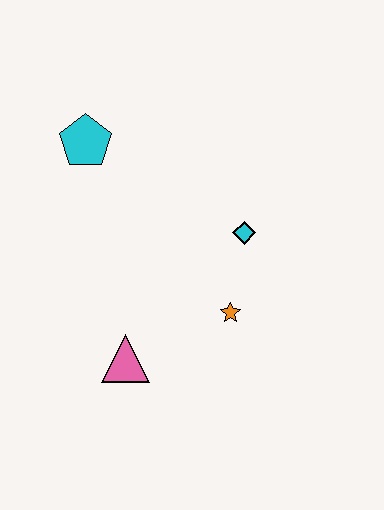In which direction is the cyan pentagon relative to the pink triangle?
The cyan pentagon is above the pink triangle.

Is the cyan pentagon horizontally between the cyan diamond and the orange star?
No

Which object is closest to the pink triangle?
The orange star is closest to the pink triangle.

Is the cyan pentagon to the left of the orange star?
Yes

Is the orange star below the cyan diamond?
Yes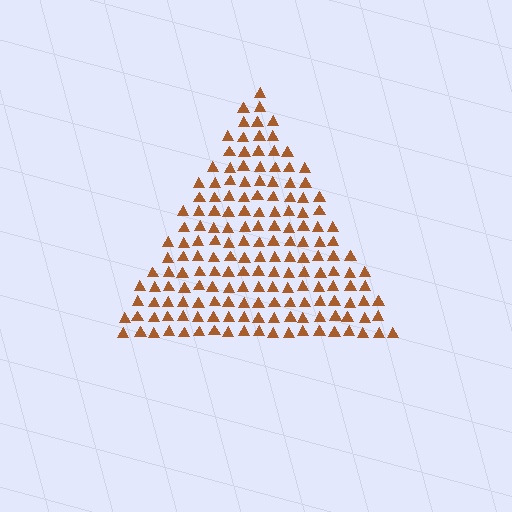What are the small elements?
The small elements are triangles.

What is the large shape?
The large shape is a triangle.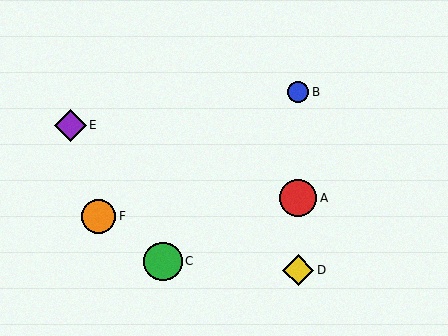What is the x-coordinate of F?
Object F is at x≈99.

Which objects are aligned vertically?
Objects A, B, D are aligned vertically.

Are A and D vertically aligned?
Yes, both are at x≈298.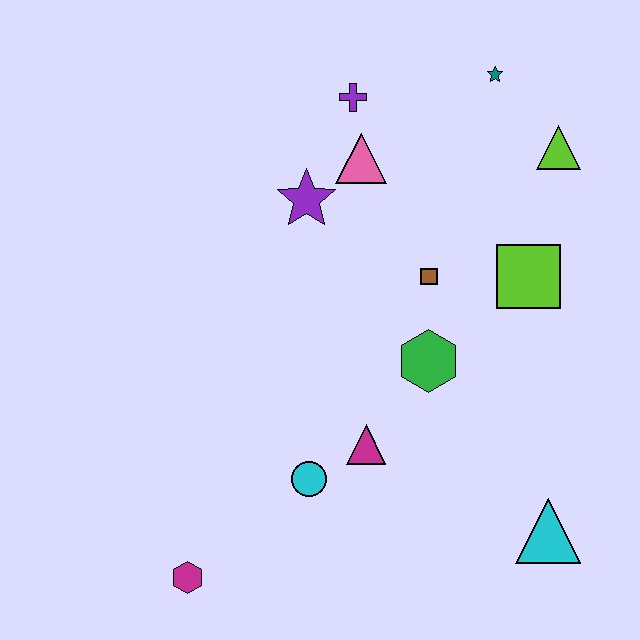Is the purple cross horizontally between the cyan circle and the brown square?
Yes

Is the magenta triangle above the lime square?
No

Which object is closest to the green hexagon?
The brown square is closest to the green hexagon.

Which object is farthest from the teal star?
The magenta hexagon is farthest from the teal star.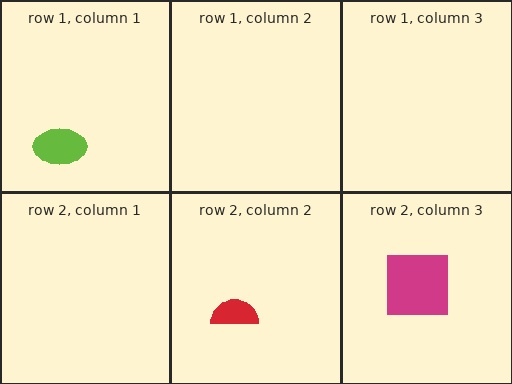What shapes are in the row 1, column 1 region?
The lime ellipse.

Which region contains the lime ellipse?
The row 1, column 1 region.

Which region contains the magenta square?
The row 2, column 3 region.